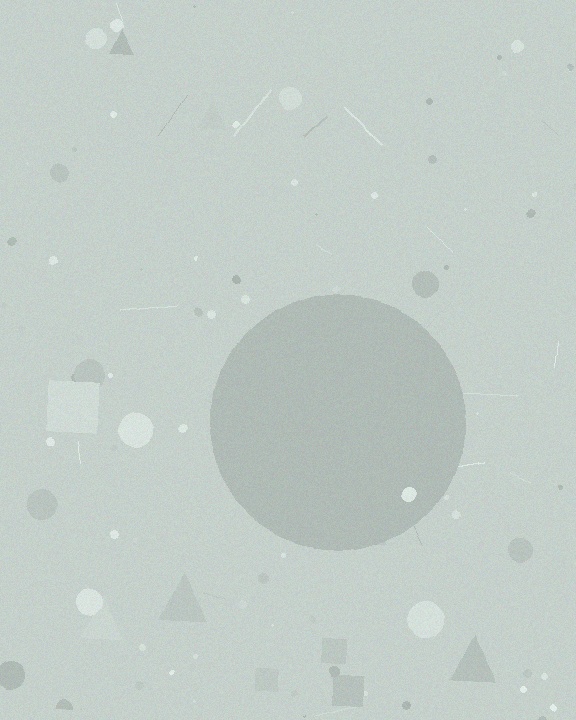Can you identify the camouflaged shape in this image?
The camouflaged shape is a circle.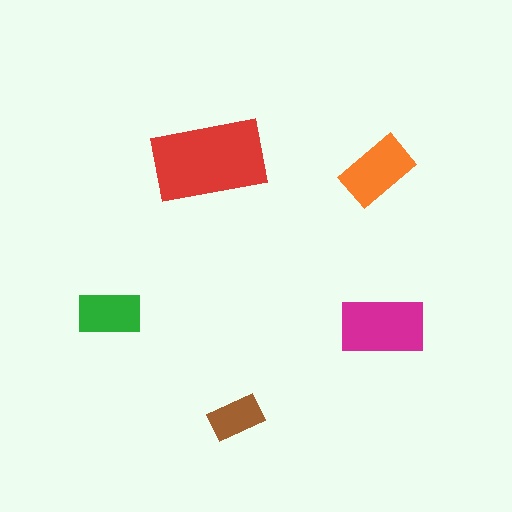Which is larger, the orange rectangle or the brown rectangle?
The orange one.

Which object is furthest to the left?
The green rectangle is leftmost.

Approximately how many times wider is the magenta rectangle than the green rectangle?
About 1.5 times wider.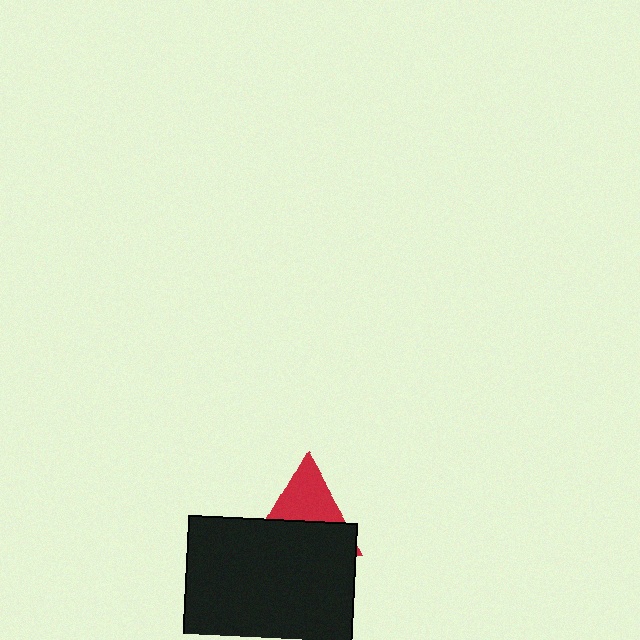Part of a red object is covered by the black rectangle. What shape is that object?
It is a triangle.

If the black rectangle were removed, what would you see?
You would see the complete red triangle.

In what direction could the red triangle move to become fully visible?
The red triangle could move up. That would shift it out from behind the black rectangle entirely.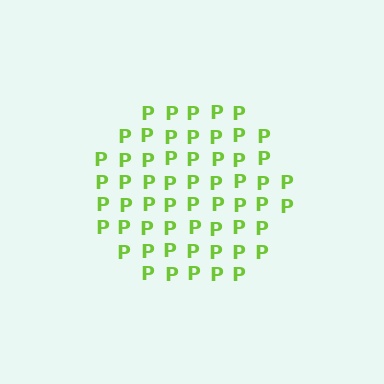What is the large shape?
The large shape is a hexagon.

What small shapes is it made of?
It is made of small letter P's.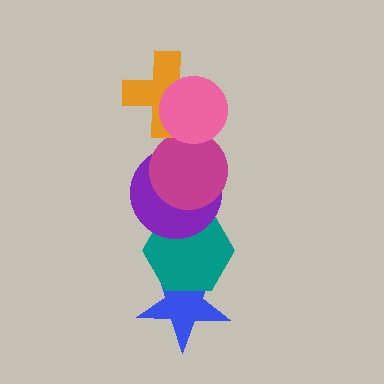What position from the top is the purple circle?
The purple circle is 4th from the top.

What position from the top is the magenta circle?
The magenta circle is 3rd from the top.